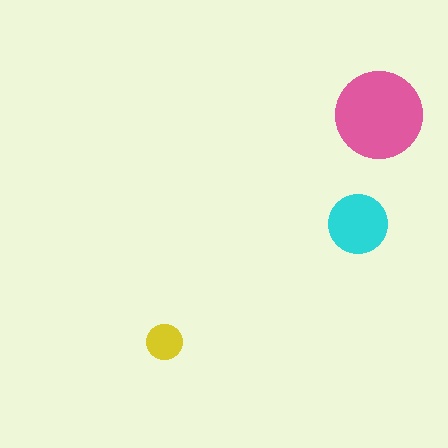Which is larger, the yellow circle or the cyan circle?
The cyan one.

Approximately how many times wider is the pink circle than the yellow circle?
About 2.5 times wider.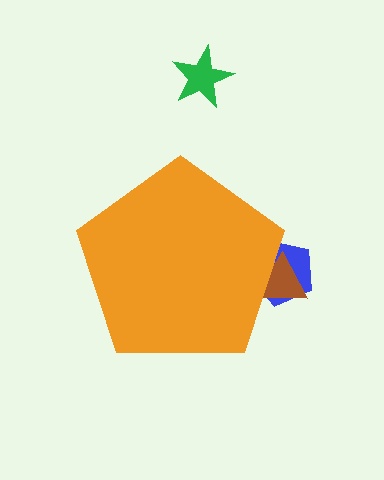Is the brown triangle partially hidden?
Yes, the brown triangle is partially hidden behind the orange pentagon.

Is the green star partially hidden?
No, the green star is fully visible.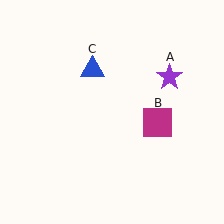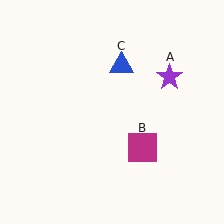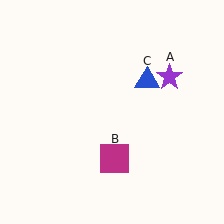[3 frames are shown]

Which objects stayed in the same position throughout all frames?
Purple star (object A) remained stationary.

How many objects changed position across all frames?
2 objects changed position: magenta square (object B), blue triangle (object C).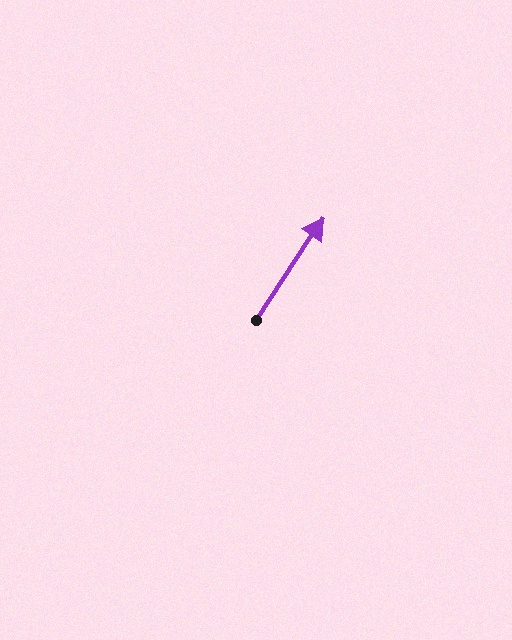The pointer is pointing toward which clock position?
Roughly 1 o'clock.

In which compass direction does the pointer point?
Northeast.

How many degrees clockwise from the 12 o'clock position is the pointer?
Approximately 33 degrees.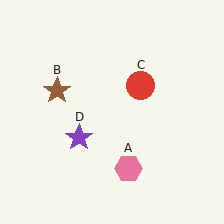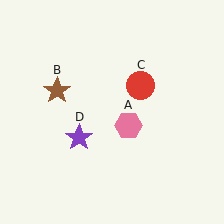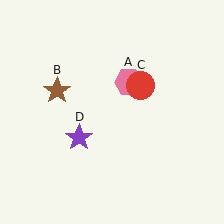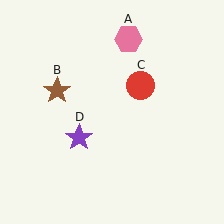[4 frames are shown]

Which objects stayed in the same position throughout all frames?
Brown star (object B) and red circle (object C) and purple star (object D) remained stationary.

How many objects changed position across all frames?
1 object changed position: pink hexagon (object A).